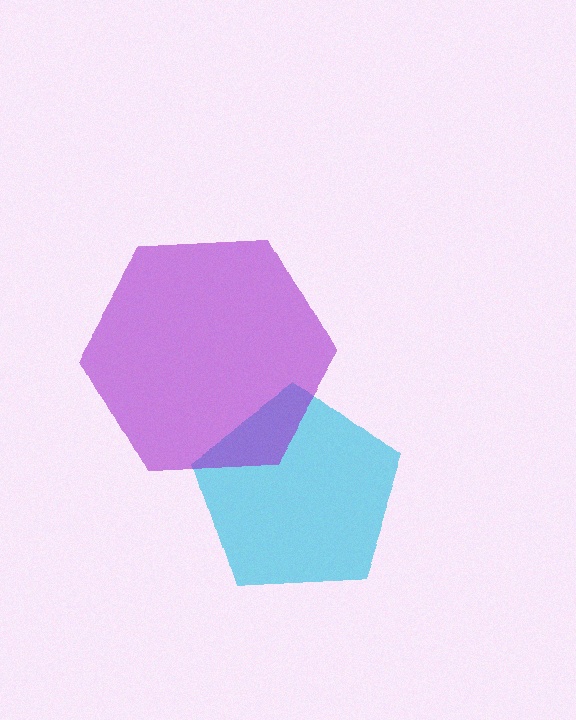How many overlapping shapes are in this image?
There are 2 overlapping shapes in the image.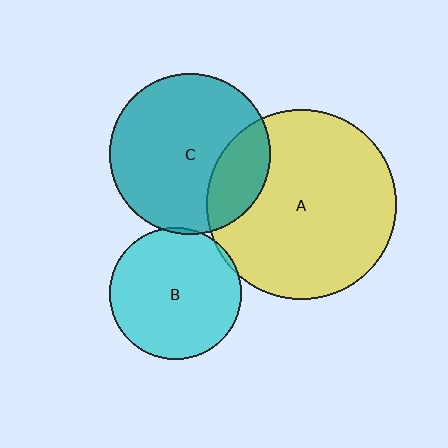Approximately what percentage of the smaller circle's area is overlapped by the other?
Approximately 5%.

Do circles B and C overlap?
Yes.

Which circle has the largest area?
Circle A (yellow).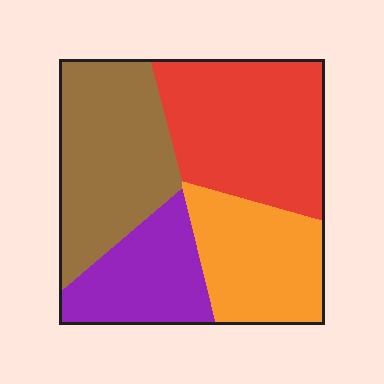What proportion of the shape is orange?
Orange covers around 20% of the shape.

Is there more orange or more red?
Red.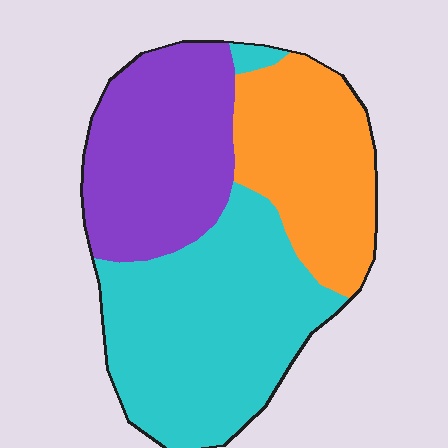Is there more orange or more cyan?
Cyan.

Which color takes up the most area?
Cyan, at roughly 45%.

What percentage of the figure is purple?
Purple takes up about one third (1/3) of the figure.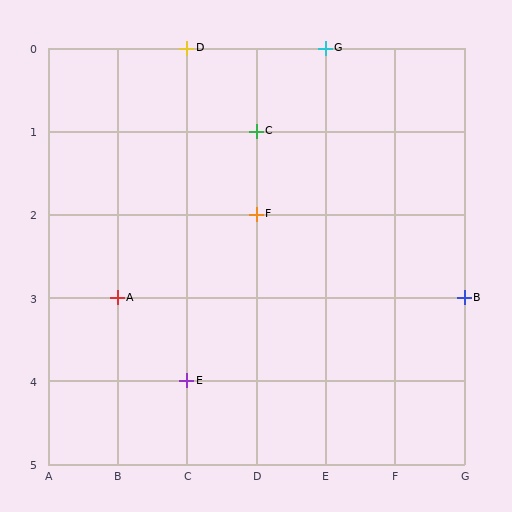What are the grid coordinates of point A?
Point A is at grid coordinates (B, 3).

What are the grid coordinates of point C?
Point C is at grid coordinates (D, 1).